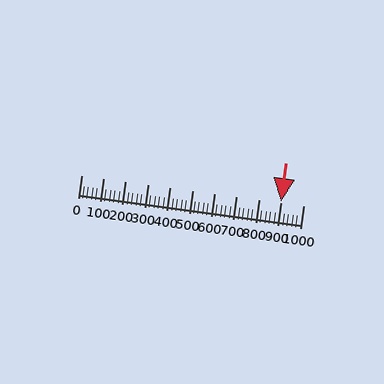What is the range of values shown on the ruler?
The ruler shows values from 0 to 1000.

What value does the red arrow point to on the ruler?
The red arrow points to approximately 900.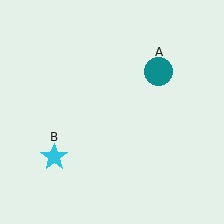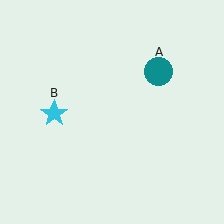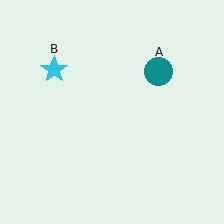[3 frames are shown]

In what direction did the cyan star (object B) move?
The cyan star (object B) moved up.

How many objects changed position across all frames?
1 object changed position: cyan star (object B).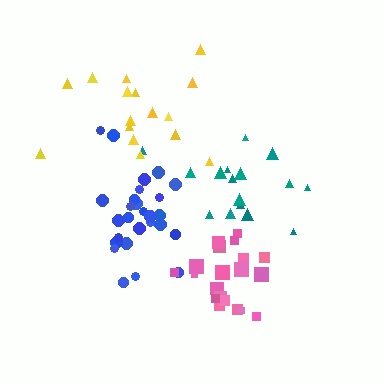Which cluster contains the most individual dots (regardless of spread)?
Blue (27).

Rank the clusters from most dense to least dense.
pink, blue, teal, yellow.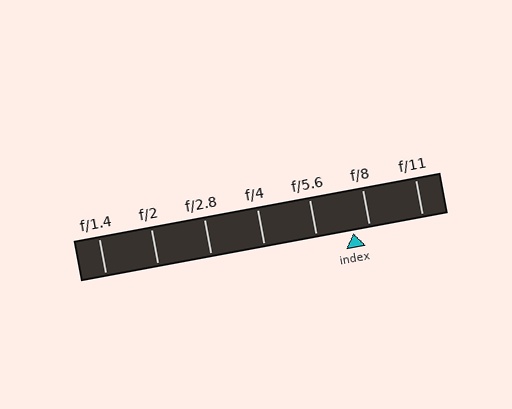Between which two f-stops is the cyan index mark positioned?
The index mark is between f/5.6 and f/8.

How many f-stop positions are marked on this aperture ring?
There are 7 f-stop positions marked.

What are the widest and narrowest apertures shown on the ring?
The widest aperture shown is f/1.4 and the narrowest is f/11.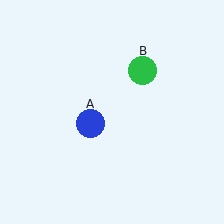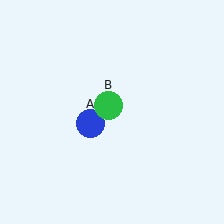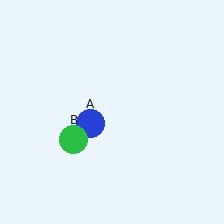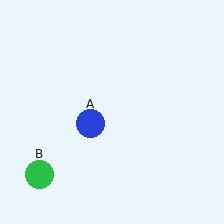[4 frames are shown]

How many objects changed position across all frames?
1 object changed position: green circle (object B).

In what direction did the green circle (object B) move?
The green circle (object B) moved down and to the left.